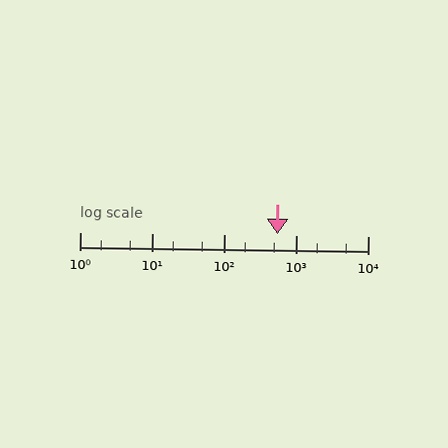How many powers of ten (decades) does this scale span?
The scale spans 4 decades, from 1 to 10000.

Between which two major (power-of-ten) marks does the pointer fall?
The pointer is between 100 and 1000.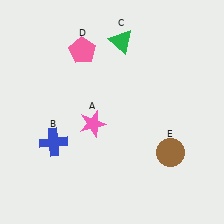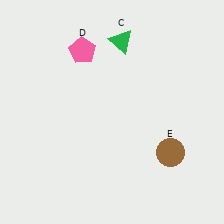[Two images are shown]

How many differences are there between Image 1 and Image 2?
There are 2 differences between the two images.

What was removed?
The blue cross (B), the pink star (A) were removed in Image 2.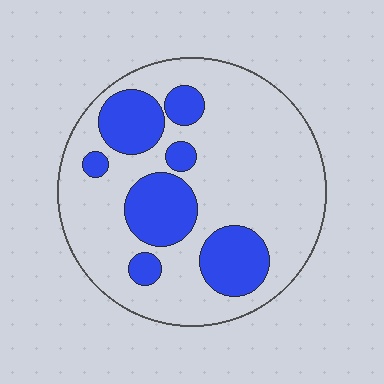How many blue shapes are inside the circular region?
7.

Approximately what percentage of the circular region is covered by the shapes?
Approximately 25%.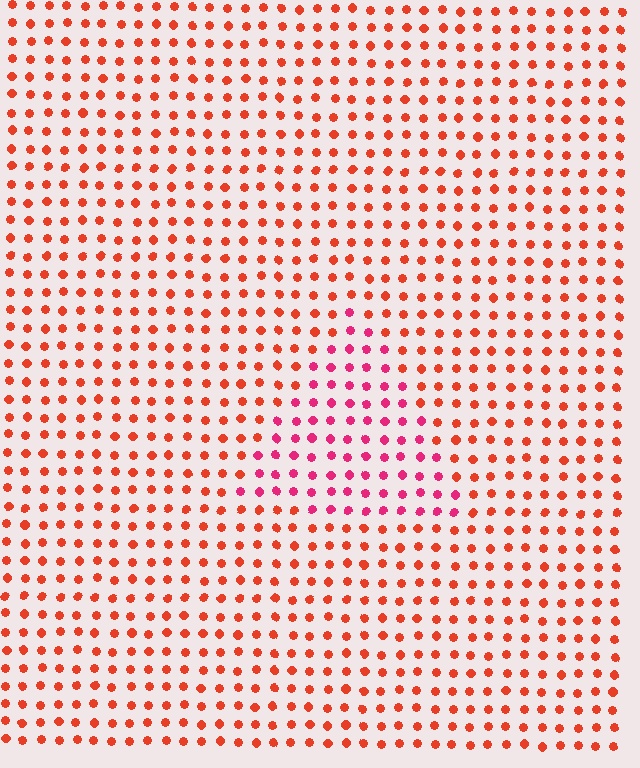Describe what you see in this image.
The image is filled with small red elements in a uniform arrangement. A triangle-shaped region is visible where the elements are tinted to a slightly different hue, forming a subtle color boundary.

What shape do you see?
I see a triangle.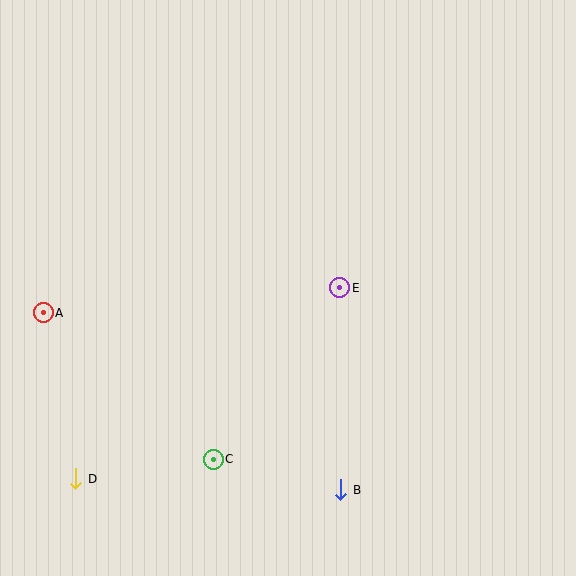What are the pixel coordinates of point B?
Point B is at (341, 490).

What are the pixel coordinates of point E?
Point E is at (340, 288).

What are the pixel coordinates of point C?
Point C is at (213, 459).